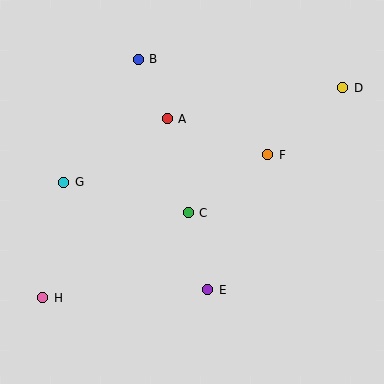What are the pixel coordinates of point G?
Point G is at (64, 182).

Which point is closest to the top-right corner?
Point D is closest to the top-right corner.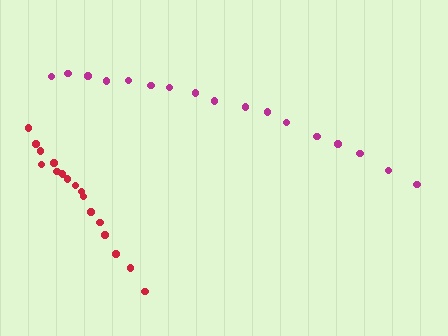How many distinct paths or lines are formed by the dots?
There are 2 distinct paths.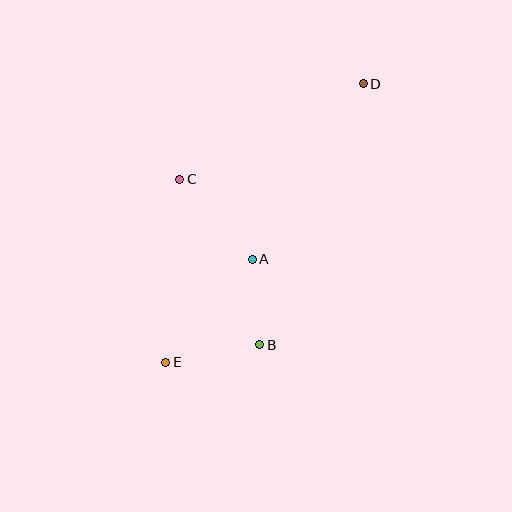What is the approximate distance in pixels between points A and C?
The distance between A and C is approximately 108 pixels.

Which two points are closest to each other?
Points A and B are closest to each other.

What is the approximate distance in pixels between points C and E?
The distance between C and E is approximately 184 pixels.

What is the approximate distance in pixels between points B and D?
The distance between B and D is approximately 281 pixels.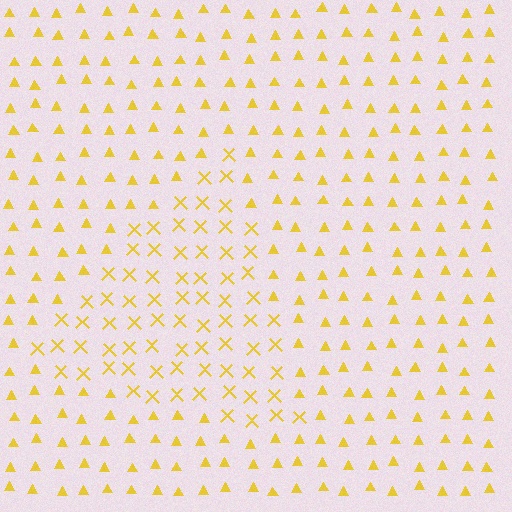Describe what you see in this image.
The image is filled with small yellow elements arranged in a uniform grid. A triangle-shaped region contains X marks, while the surrounding area contains triangles. The boundary is defined purely by the change in element shape.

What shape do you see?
I see a triangle.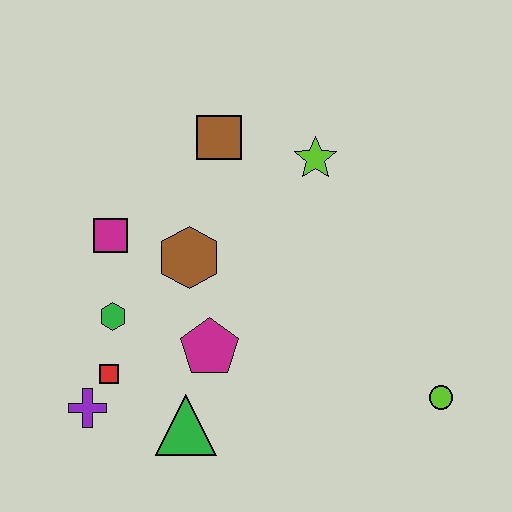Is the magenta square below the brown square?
Yes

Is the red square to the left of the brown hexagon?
Yes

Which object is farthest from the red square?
The lime circle is farthest from the red square.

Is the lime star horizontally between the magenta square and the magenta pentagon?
No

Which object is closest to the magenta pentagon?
The green triangle is closest to the magenta pentagon.